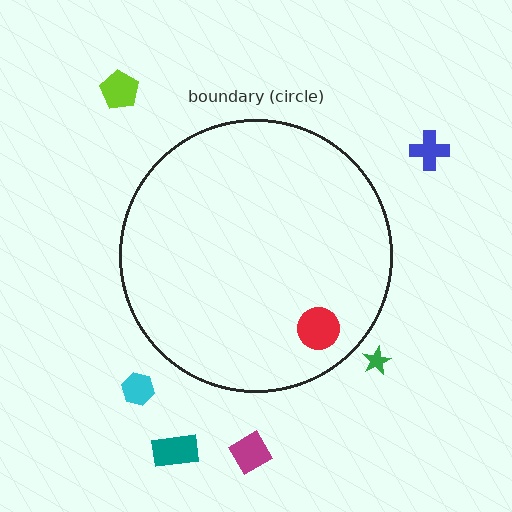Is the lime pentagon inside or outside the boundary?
Outside.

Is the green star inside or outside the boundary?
Outside.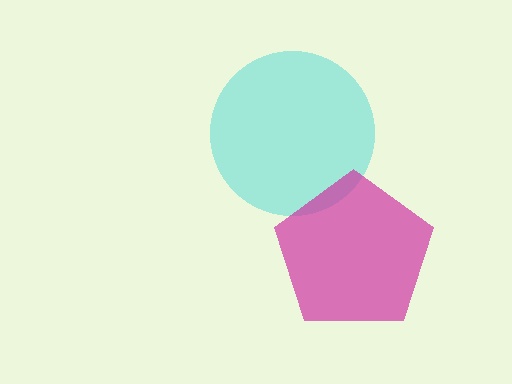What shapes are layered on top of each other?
The layered shapes are: a cyan circle, a magenta pentagon.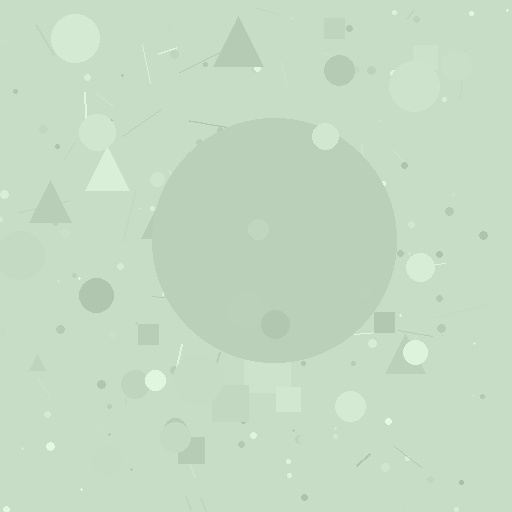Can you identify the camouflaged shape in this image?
The camouflaged shape is a circle.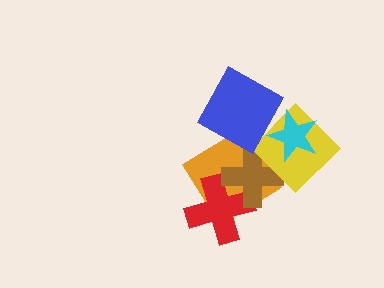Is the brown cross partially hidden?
Yes, it is partially covered by another shape.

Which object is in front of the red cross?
The brown cross is in front of the red cross.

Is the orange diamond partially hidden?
Yes, it is partially covered by another shape.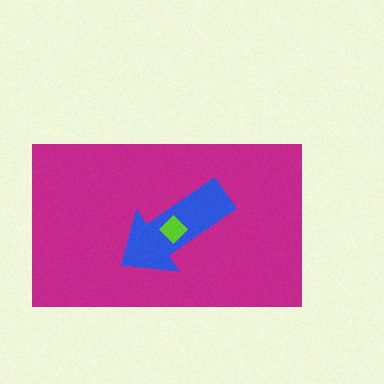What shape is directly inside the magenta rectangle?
The blue arrow.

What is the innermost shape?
The lime diamond.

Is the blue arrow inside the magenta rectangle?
Yes.